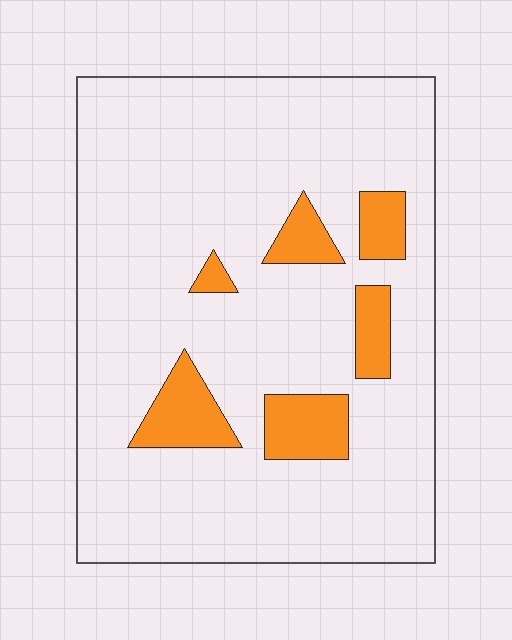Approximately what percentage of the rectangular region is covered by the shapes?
Approximately 15%.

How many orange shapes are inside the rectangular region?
6.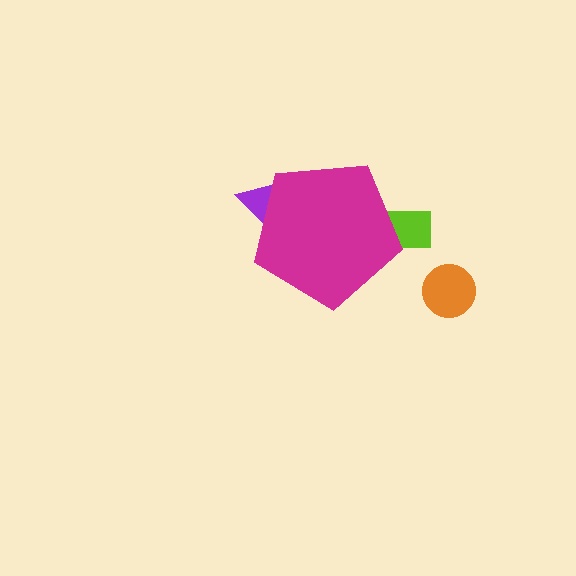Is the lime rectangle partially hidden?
Yes, the lime rectangle is partially hidden behind the magenta pentagon.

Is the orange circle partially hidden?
No, the orange circle is fully visible.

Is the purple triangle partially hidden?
Yes, the purple triangle is partially hidden behind the magenta pentagon.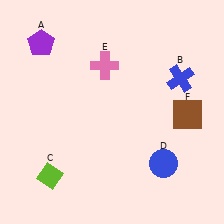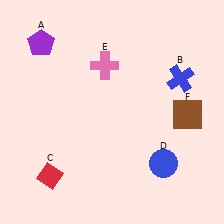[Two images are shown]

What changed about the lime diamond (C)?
In Image 1, C is lime. In Image 2, it changed to red.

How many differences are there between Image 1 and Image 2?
There is 1 difference between the two images.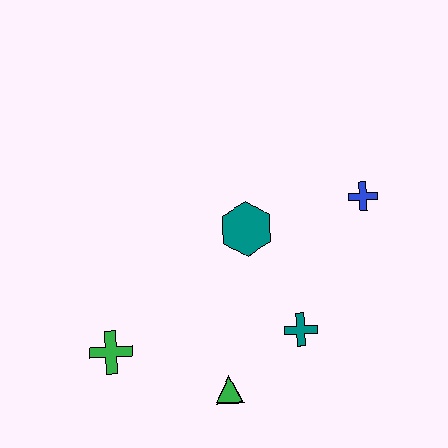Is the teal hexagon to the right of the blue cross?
No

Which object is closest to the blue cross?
The teal hexagon is closest to the blue cross.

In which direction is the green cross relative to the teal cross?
The green cross is to the left of the teal cross.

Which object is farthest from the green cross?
The blue cross is farthest from the green cross.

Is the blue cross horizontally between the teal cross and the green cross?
No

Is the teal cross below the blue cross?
Yes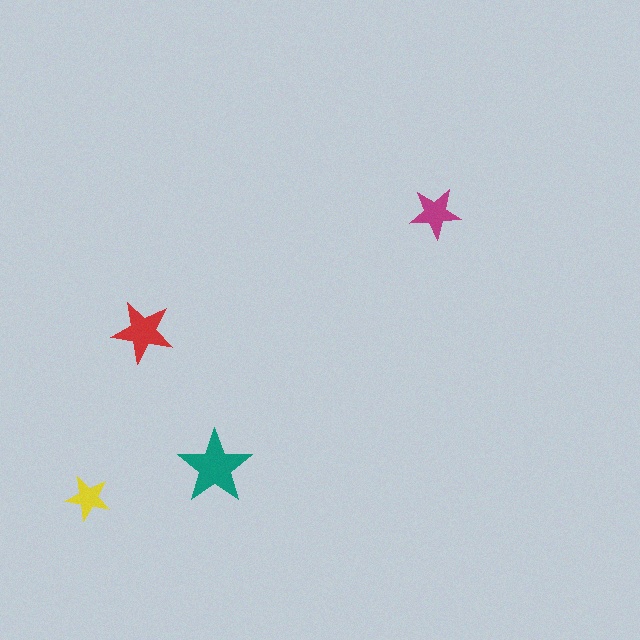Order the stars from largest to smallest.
the teal one, the red one, the magenta one, the yellow one.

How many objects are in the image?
There are 4 objects in the image.